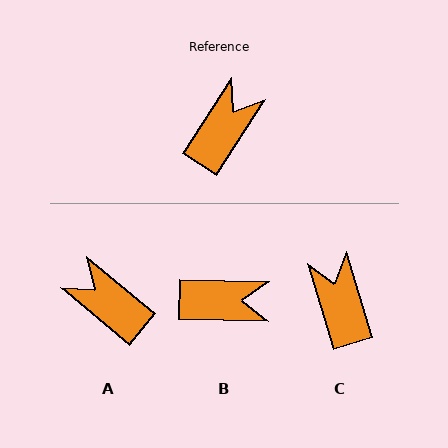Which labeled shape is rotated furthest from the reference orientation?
A, about 83 degrees away.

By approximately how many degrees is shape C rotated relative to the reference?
Approximately 50 degrees counter-clockwise.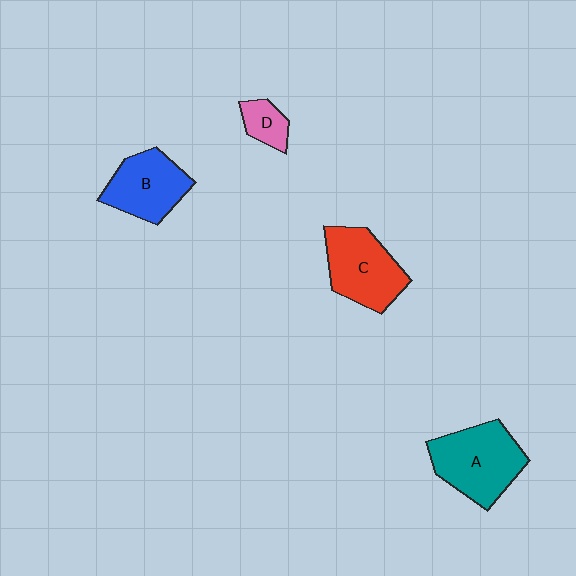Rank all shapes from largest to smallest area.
From largest to smallest: A (teal), C (red), B (blue), D (pink).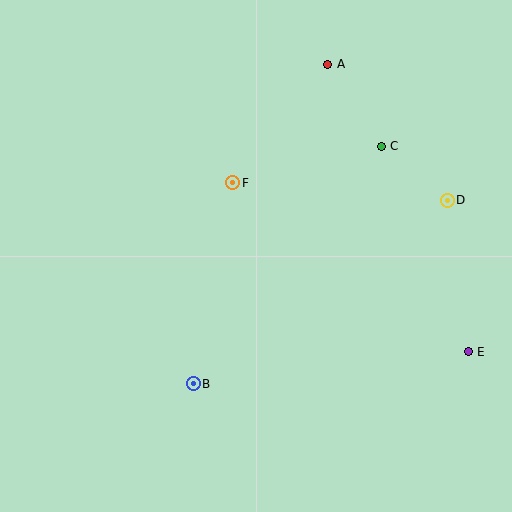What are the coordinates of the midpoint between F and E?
The midpoint between F and E is at (351, 267).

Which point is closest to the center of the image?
Point F at (233, 183) is closest to the center.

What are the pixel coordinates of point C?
Point C is at (381, 146).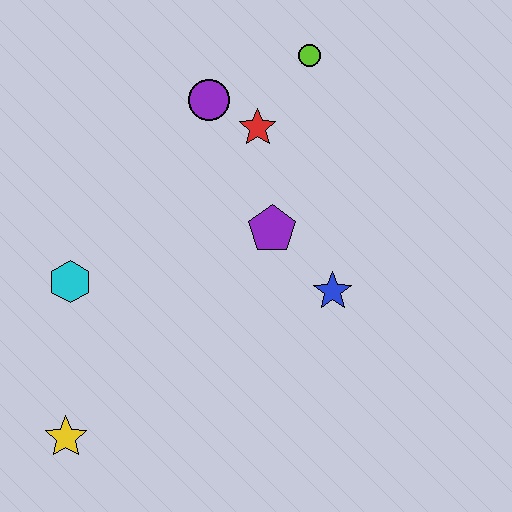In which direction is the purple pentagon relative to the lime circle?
The purple pentagon is below the lime circle.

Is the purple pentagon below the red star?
Yes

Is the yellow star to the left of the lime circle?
Yes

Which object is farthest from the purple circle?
The yellow star is farthest from the purple circle.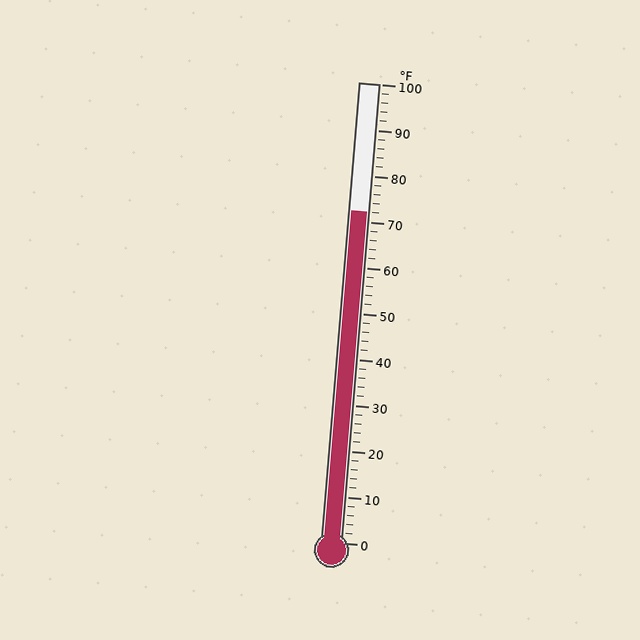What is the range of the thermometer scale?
The thermometer scale ranges from 0°F to 100°F.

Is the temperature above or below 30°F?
The temperature is above 30°F.